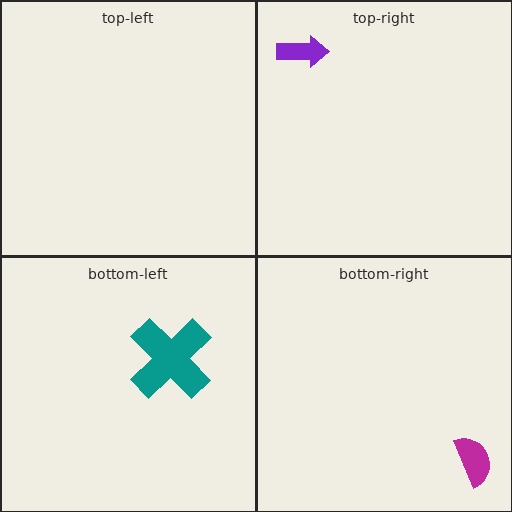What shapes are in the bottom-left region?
The teal cross.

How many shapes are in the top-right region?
1.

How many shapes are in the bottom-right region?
1.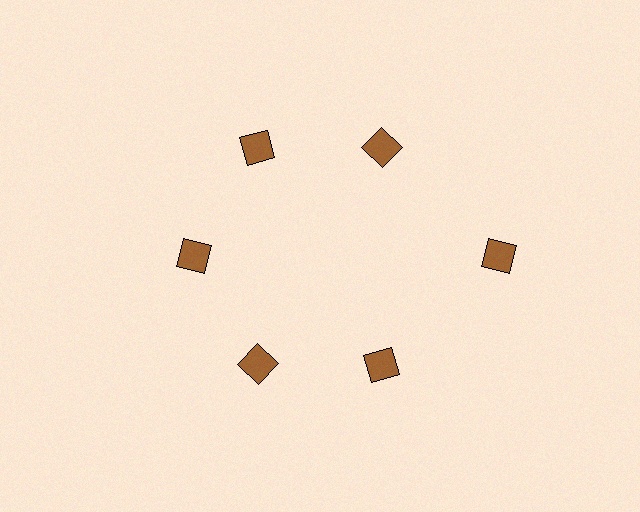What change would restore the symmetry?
The symmetry would be restored by moving it inward, back onto the ring so that all 6 diamonds sit at equal angles and equal distance from the center.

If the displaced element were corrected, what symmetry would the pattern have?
It would have 6-fold rotational symmetry — the pattern would map onto itself every 60 degrees.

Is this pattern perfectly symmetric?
No. The 6 brown diamonds are arranged in a ring, but one element near the 3 o'clock position is pushed outward from the center, breaking the 6-fold rotational symmetry.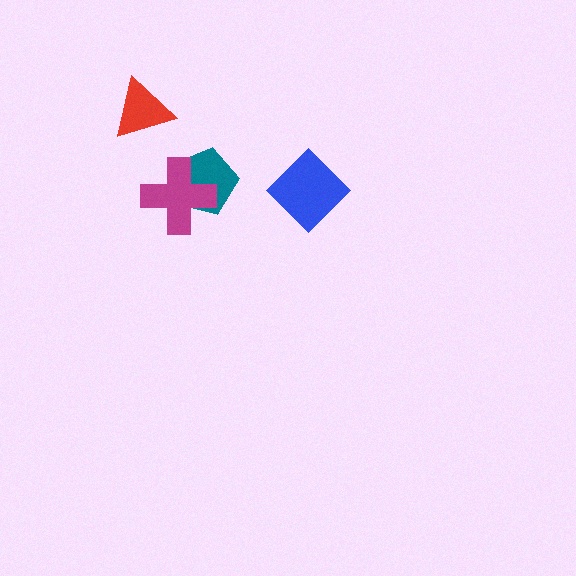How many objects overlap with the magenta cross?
1 object overlaps with the magenta cross.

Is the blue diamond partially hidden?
No, no other shape covers it.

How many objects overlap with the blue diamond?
0 objects overlap with the blue diamond.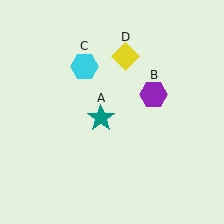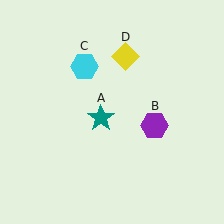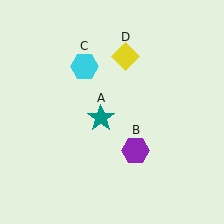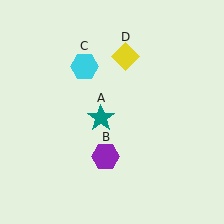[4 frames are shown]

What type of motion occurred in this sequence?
The purple hexagon (object B) rotated clockwise around the center of the scene.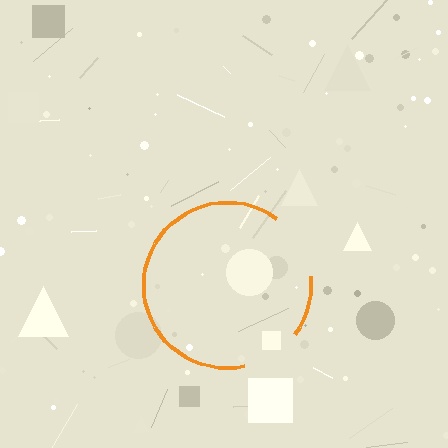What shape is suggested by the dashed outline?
The dashed outline suggests a circle.